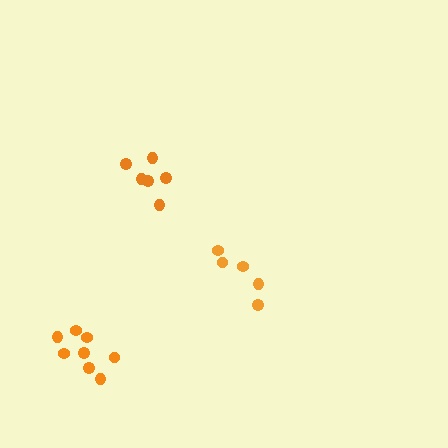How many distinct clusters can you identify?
There are 3 distinct clusters.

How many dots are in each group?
Group 1: 6 dots, Group 2: 8 dots, Group 3: 5 dots (19 total).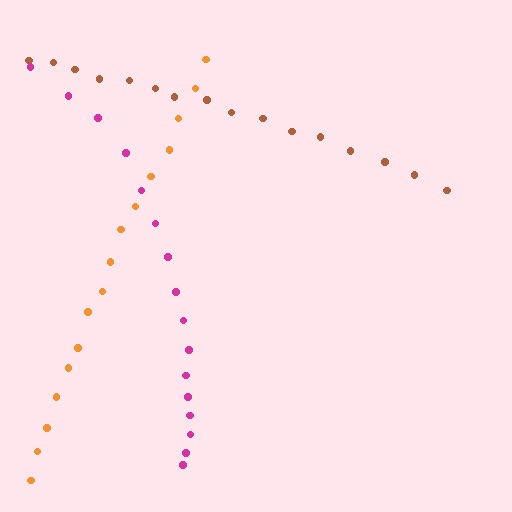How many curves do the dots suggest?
There are 3 distinct paths.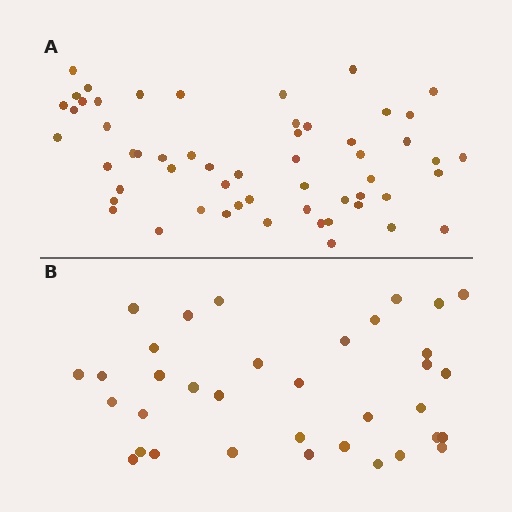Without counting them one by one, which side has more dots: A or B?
Region A (the top region) has more dots.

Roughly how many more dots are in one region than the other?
Region A has approximately 20 more dots than region B.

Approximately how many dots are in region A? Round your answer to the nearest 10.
About 60 dots. (The exact count is 56, which rounds to 60.)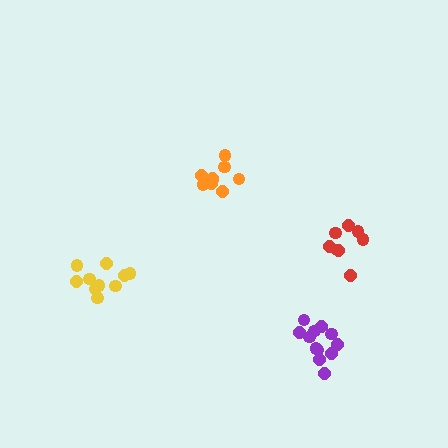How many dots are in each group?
Group 1: 12 dots, Group 2: 10 dots, Group 3: 9 dots, Group 4: 8 dots (39 total).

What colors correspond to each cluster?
The clusters are colored: purple, yellow, orange, red.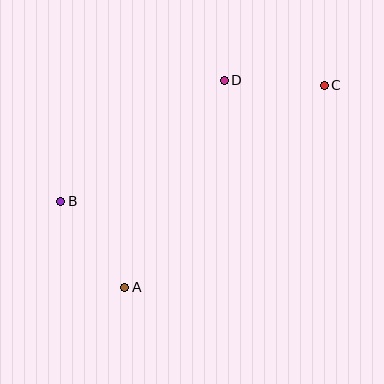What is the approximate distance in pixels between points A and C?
The distance between A and C is approximately 284 pixels.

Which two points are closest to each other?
Points C and D are closest to each other.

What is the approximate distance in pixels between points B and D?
The distance between B and D is approximately 203 pixels.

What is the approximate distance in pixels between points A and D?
The distance between A and D is approximately 229 pixels.